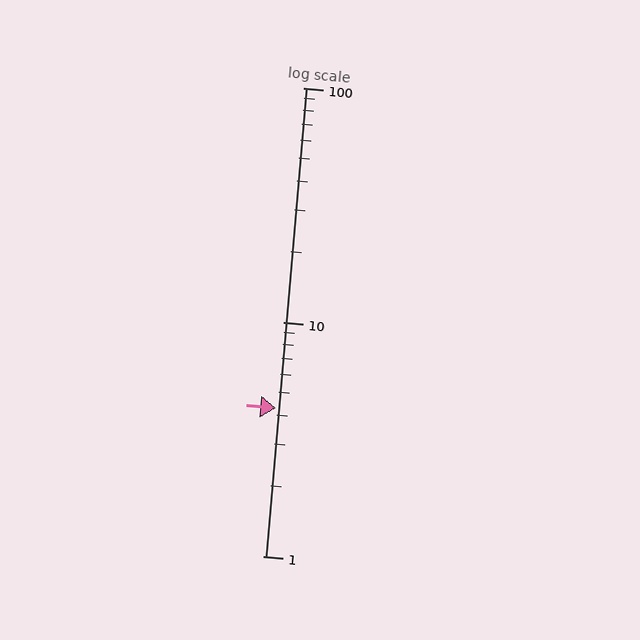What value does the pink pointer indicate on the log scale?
The pointer indicates approximately 4.3.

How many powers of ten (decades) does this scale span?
The scale spans 2 decades, from 1 to 100.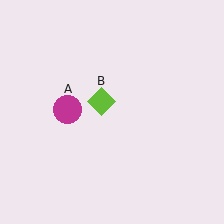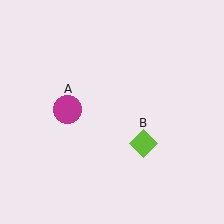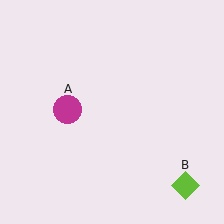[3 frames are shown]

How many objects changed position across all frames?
1 object changed position: lime diamond (object B).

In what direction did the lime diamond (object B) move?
The lime diamond (object B) moved down and to the right.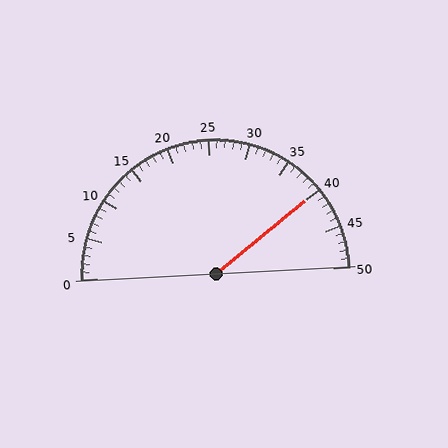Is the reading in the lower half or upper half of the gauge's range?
The reading is in the upper half of the range (0 to 50).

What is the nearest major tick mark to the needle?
The nearest major tick mark is 40.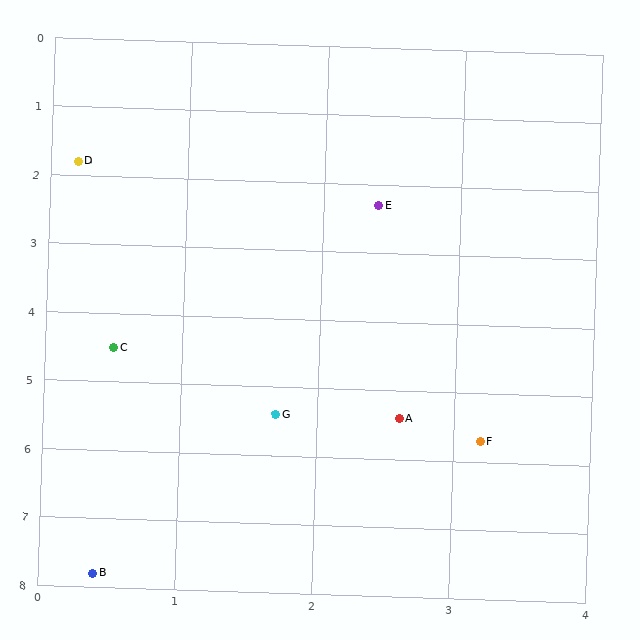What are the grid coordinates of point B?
Point B is at approximately (0.4, 7.8).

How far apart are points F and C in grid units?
Points F and C are about 3.0 grid units apart.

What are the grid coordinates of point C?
Point C is at approximately (0.5, 4.5).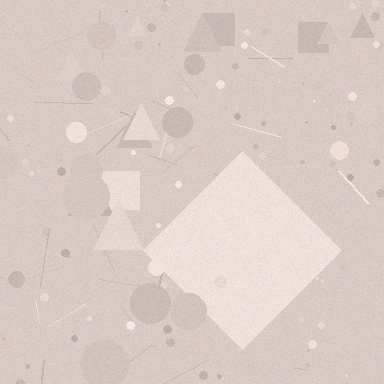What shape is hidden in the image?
A diamond is hidden in the image.